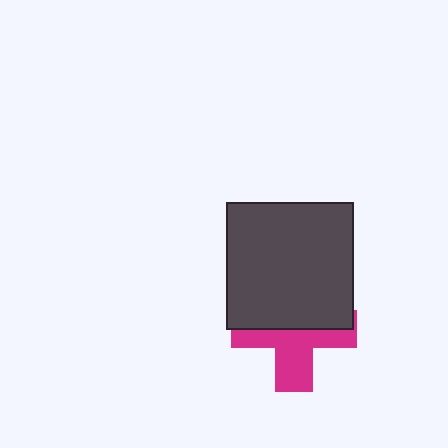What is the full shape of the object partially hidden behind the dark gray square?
The partially hidden object is a magenta cross.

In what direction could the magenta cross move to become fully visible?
The magenta cross could move down. That would shift it out from behind the dark gray square entirely.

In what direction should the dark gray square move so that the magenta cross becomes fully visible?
The dark gray square should move up. That is the shortest direction to clear the overlap and leave the magenta cross fully visible.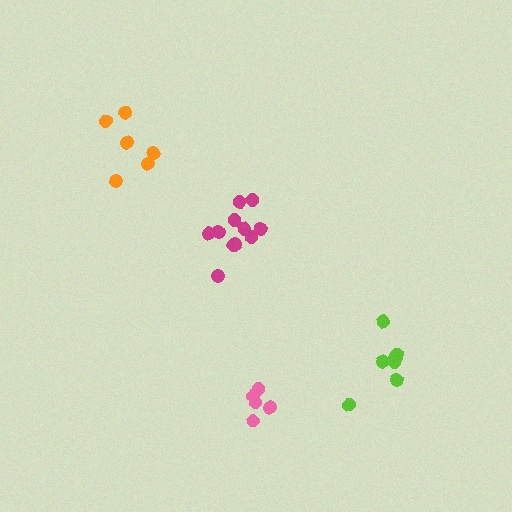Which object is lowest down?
The pink cluster is bottommost.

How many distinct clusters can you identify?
There are 4 distinct clusters.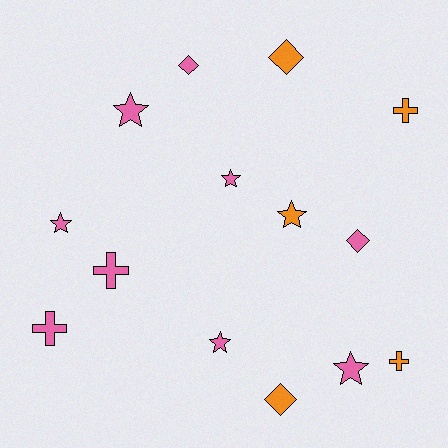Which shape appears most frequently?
Star, with 6 objects.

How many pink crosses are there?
There are 2 pink crosses.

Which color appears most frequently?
Pink, with 9 objects.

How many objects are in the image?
There are 14 objects.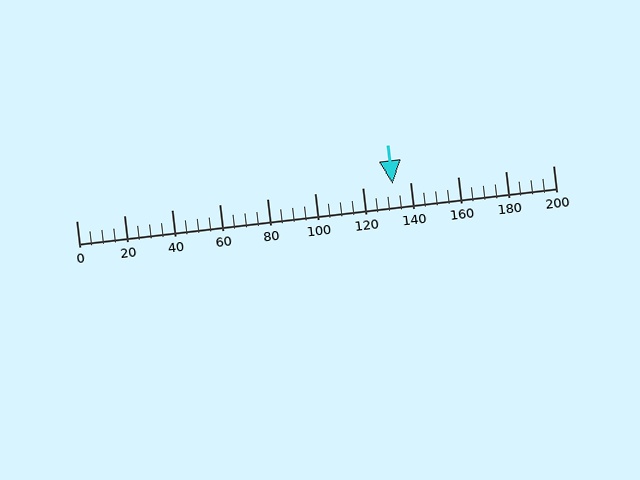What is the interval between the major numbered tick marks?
The major tick marks are spaced 20 units apart.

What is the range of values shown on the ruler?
The ruler shows values from 0 to 200.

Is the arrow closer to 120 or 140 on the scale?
The arrow is closer to 140.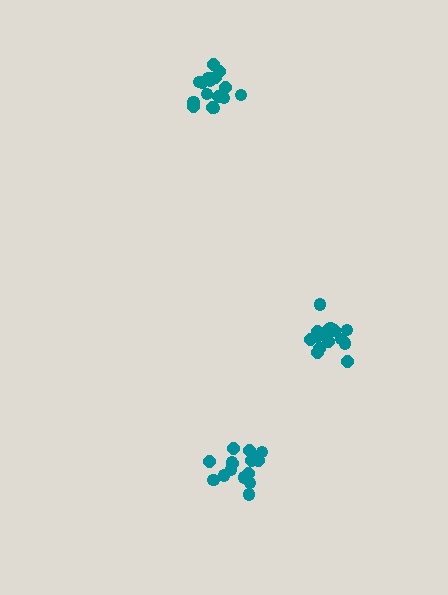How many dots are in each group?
Group 1: 17 dots, Group 2: 17 dots, Group 3: 15 dots (49 total).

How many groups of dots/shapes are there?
There are 3 groups.